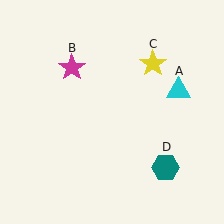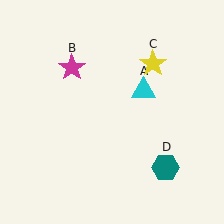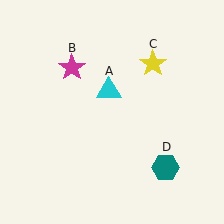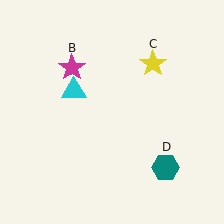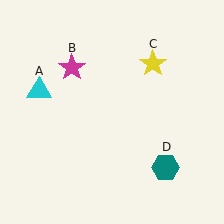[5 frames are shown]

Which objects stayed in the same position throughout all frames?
Magenta star (object B) and yellow star (object C) and teal hexagon (object D) remained stationary.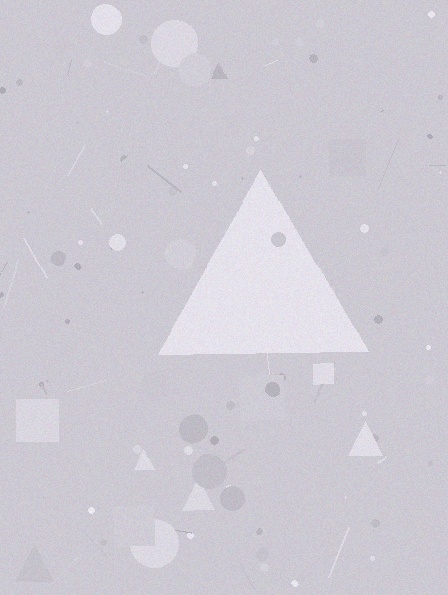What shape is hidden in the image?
A triangle is hidden in the image.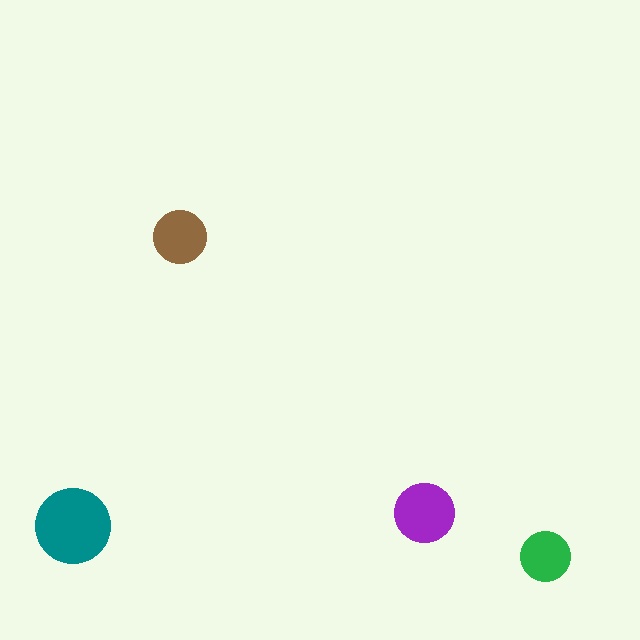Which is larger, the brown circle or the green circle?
The brown one.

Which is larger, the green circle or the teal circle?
The teal one.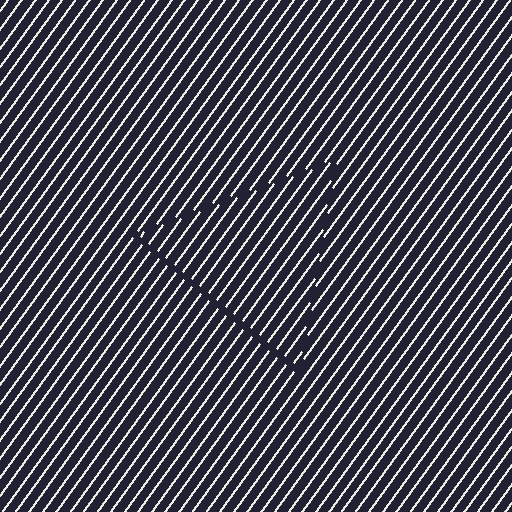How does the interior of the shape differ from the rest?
The interior of the shape contains the same grating, shifted by half a period — the contour is defined by the phase discontinuity where line-ends from the inner and outer gratings abut.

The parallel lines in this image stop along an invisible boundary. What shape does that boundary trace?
An illusory triangle. The interior of the shape contains the same grating, shifted by half a period — the contour is defined by the phase discontinuity where line-ends from the inner and outer gratings abut.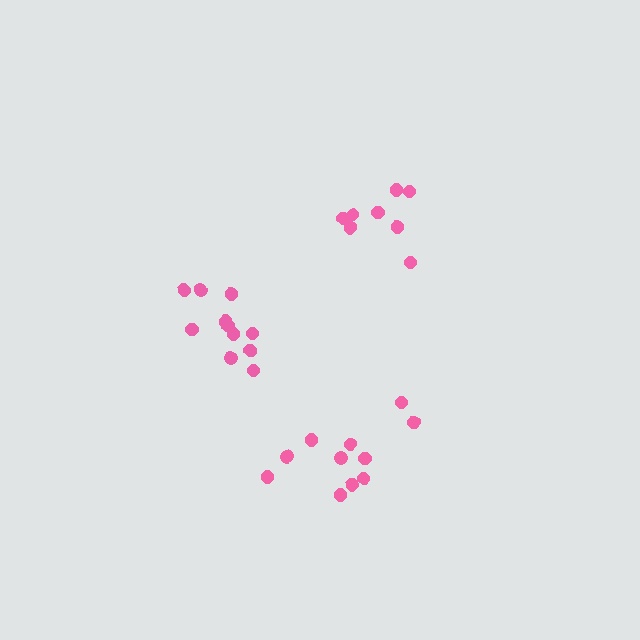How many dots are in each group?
Group 1: 11 dots, Group 2: 8 dots, Group 3: 11 dots (30 total).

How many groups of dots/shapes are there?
There are 3 groups.